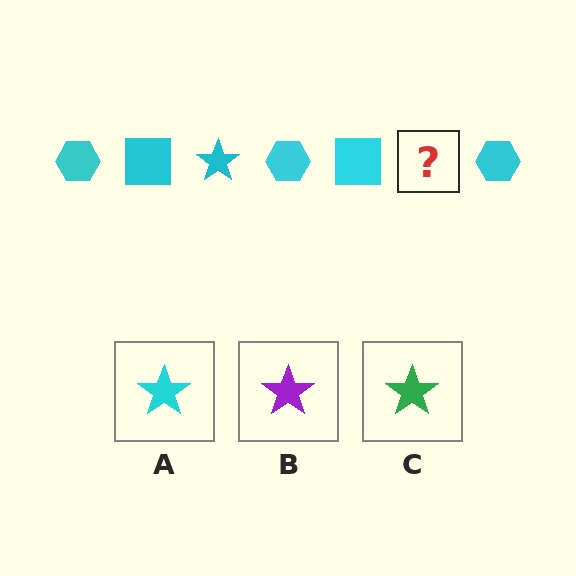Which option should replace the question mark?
Option A.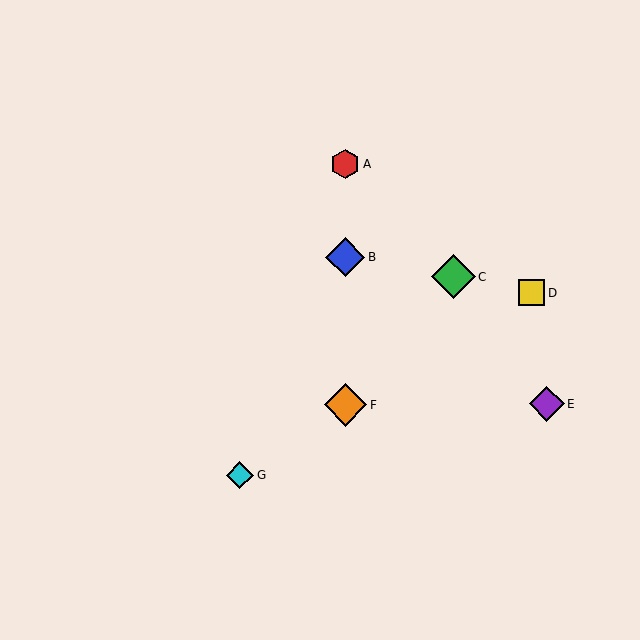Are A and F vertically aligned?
Yes, both are at x≈345.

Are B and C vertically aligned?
No, B is at x≈345 and C is at x≈454.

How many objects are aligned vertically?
3 objects (A, B, F) are aligned vertically.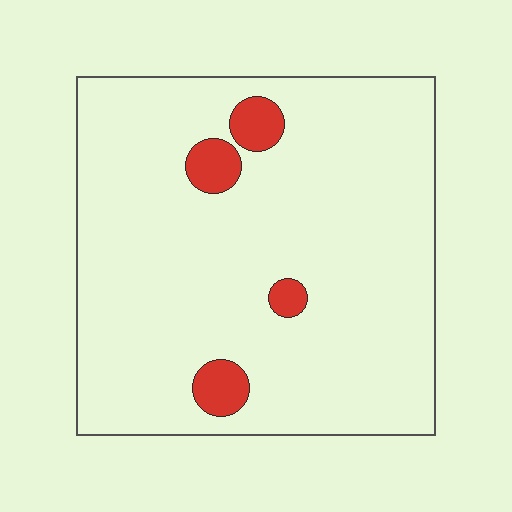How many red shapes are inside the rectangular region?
4.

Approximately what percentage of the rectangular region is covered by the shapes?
Approximately 5%.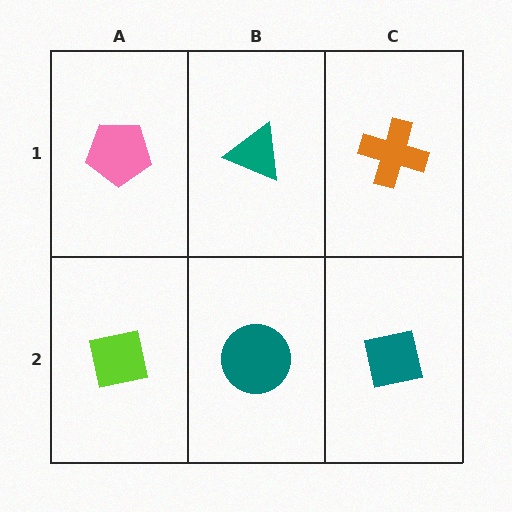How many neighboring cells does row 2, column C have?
2.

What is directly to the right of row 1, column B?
An orange cross.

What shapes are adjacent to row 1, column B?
A teal circle (row 2, column B), a pink pentagon (row 1, column A), an orange cross (row 1, column C).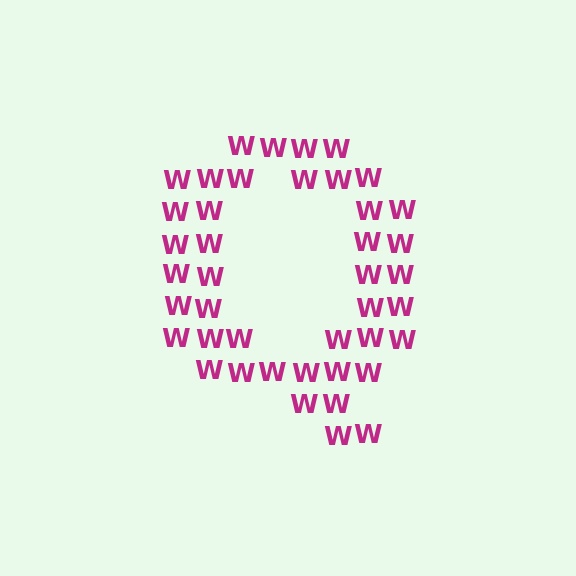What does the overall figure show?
The overall figure shows the letter Q.